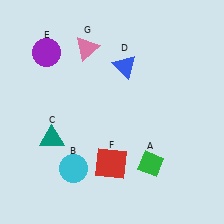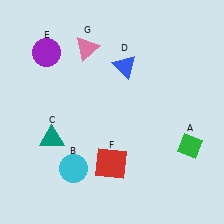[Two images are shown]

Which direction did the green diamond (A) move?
The green diamond (A) moved right.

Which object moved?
The green diamond (A) moved right.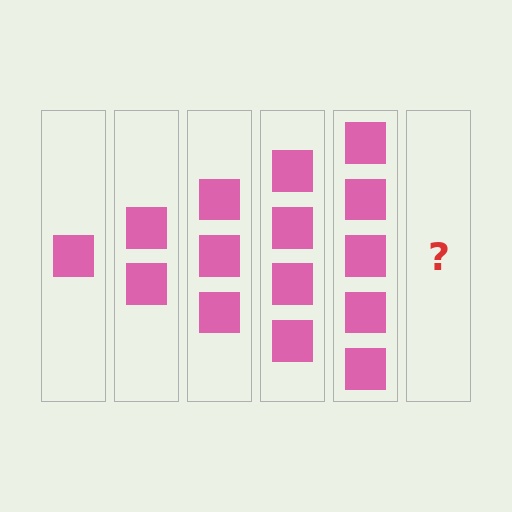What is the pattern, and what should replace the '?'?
The pattern is that each step adds one more square. The '?' should be 6 squares.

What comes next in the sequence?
The next element should be 6 squares.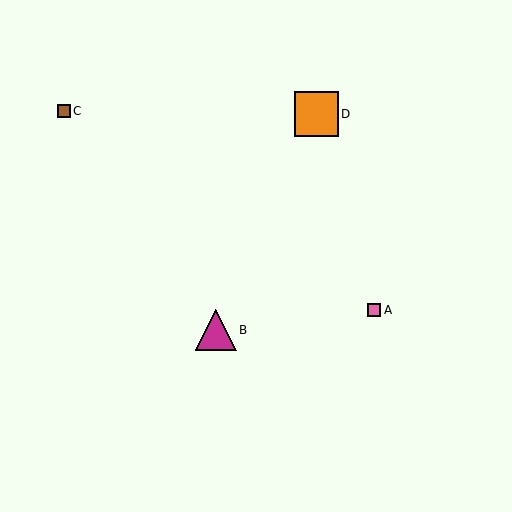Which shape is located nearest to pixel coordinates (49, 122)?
The brown square (labeled C) at (64, 111) is nearest to that location.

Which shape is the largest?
The orange square (labeled D) is the largest.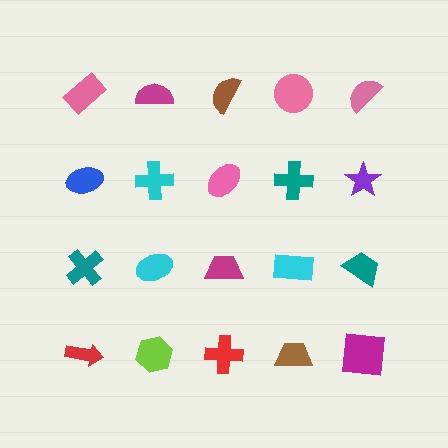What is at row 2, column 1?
A blue ellipse.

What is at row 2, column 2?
A cyan cross.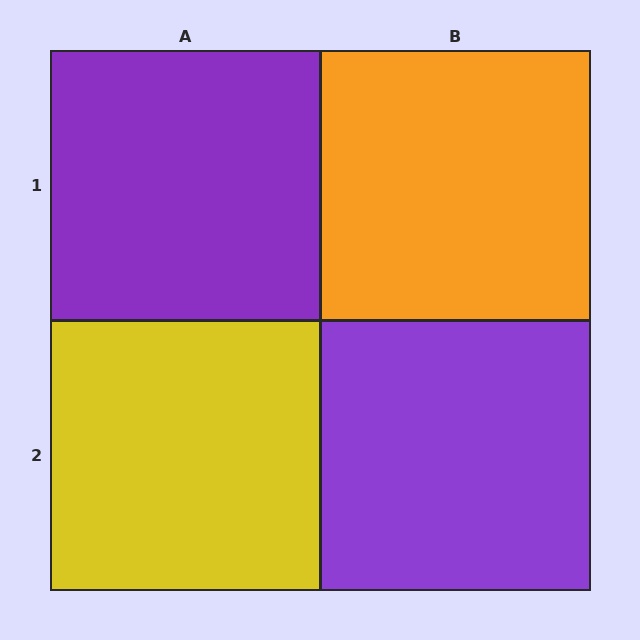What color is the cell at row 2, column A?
Yellow.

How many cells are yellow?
1 cell is yellow.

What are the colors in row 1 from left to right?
Purple, orange.